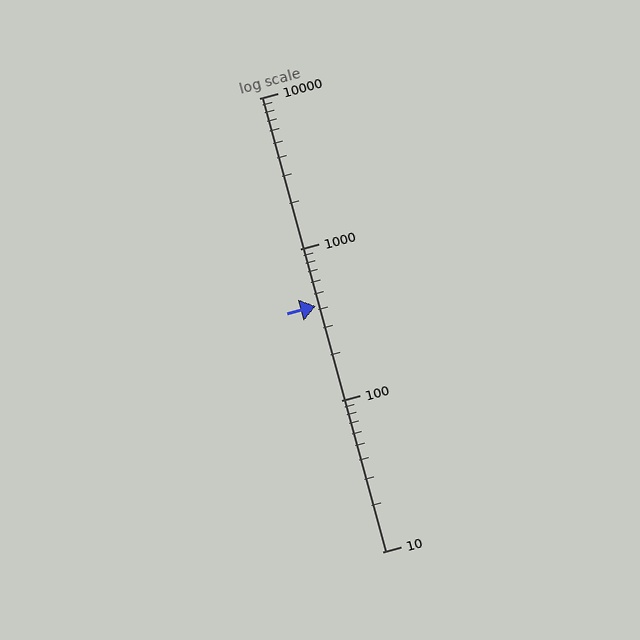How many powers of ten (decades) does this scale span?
The scale spans 3 decades, from 10 to 10000.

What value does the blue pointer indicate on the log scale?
The pointer indicates approximately 420.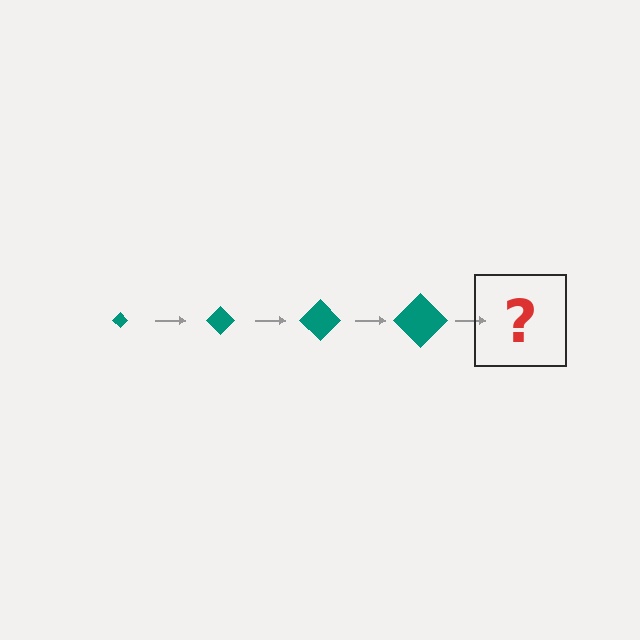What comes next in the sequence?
The next element should be a teal diamond, larger than the previous one.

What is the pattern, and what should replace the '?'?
The pattern is that the diamond gets progressively larger each step. The '?' should be a teal diamond, larger than the previous one.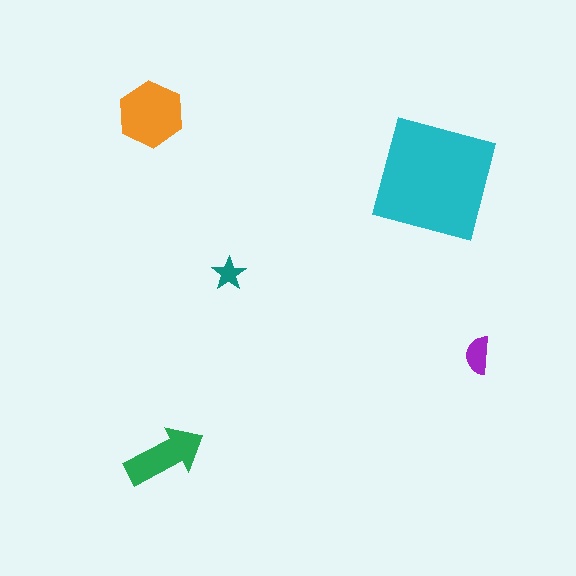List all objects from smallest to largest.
The teal star, the purple semicircle, the green arrow, the orange hexagon, the cyan square.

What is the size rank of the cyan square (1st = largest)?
1st.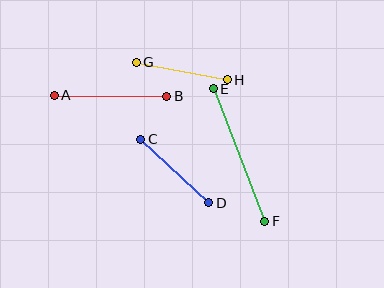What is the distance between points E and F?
The distance is approximately 142 pixels.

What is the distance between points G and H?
The distance is approximately 93 pixels.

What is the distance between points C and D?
The distance is approximately 93 pixels.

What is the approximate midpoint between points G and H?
The midpoint is at approximately (182, 71) pixels.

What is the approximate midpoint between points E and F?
The midpoint is at approximately (239, 155) pixels.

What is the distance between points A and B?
The distance is approximately 113 pixels.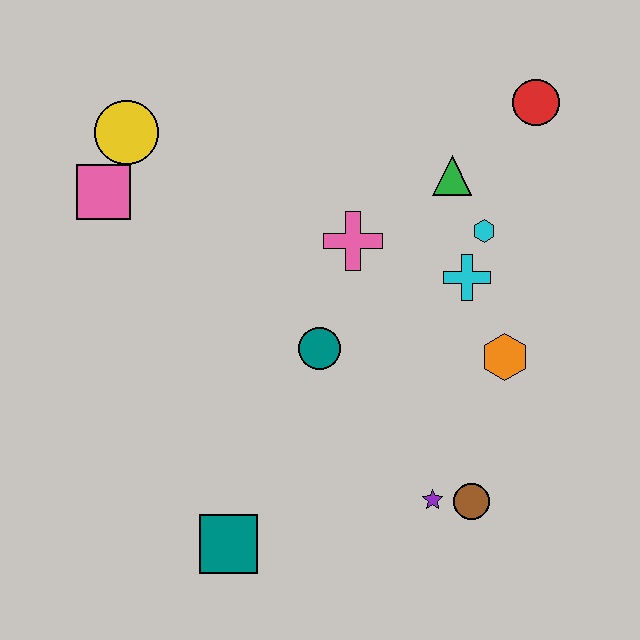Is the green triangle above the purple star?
Yes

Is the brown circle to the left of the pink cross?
No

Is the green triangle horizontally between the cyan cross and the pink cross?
Yes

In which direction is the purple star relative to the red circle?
The purple star is below the red circle.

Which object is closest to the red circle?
The green triangle is closest to the red circle.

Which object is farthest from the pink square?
The brown circle is farthest from the pink square.